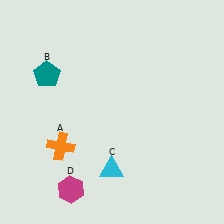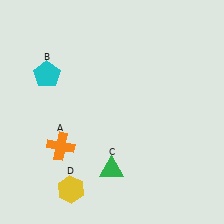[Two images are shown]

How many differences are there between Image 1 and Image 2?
There are 3 differences between the two images.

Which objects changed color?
B changed from teal to cyan. C changed from cyan to green. D changed from magenta to yellow.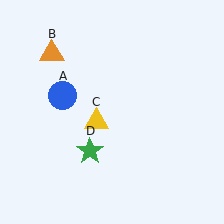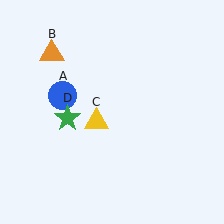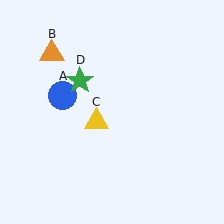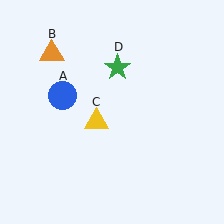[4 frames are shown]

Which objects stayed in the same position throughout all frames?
Blue circle (object A) and orange triangle (object B) and yellow triangle (object C) remained stationary.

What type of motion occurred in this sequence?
The green star (object D) rotated clockwise around the center of the scene.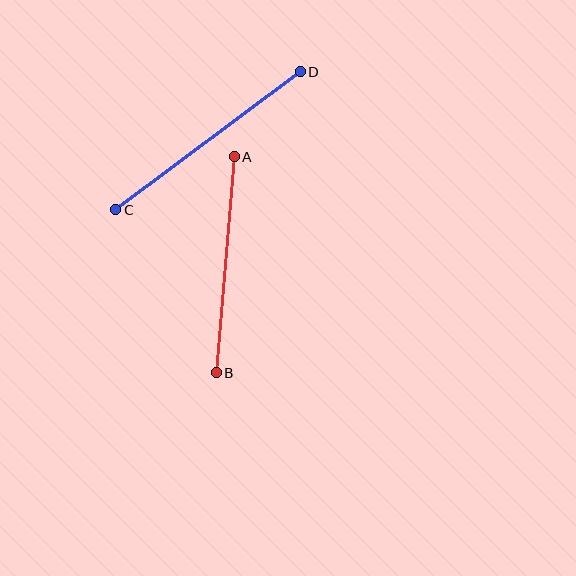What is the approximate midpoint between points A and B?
The midpoint is at approximately (225, 265) pixels.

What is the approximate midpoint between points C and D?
The midpoint is at approximately (208, 141) pixels.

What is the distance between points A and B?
The distance is approximately 217 pixels.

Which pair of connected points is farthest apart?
Points C and D are farthest apart.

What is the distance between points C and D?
The distance is approximately 231 pixels.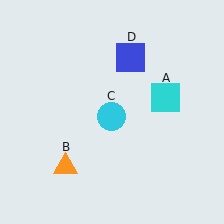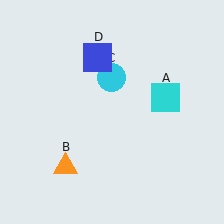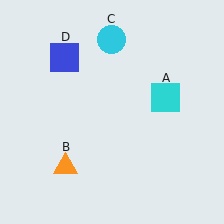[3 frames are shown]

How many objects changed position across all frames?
2 objects changed position: cyan circle (object C), blue square (object D).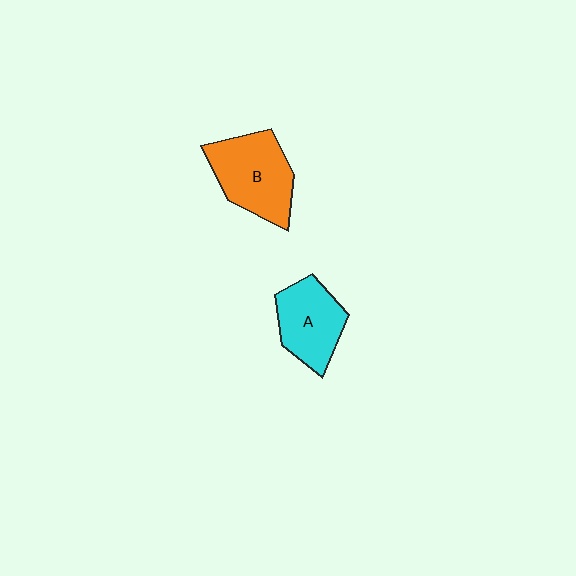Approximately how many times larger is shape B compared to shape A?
Approximately 1.2 times.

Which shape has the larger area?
Shape B (orange).